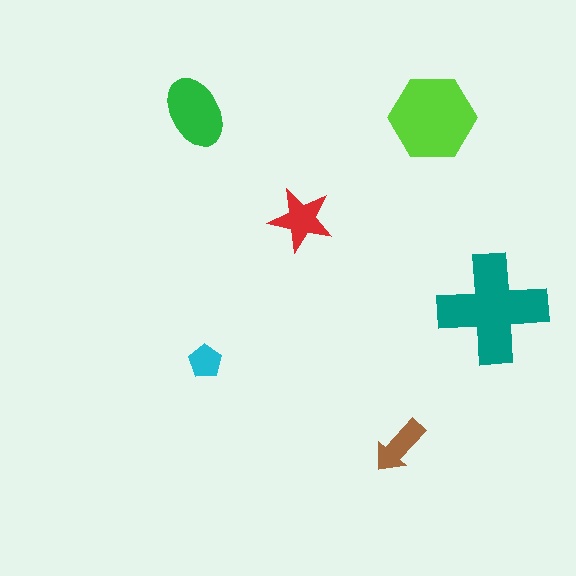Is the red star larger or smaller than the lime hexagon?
Smaller.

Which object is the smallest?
The cyan pentagon.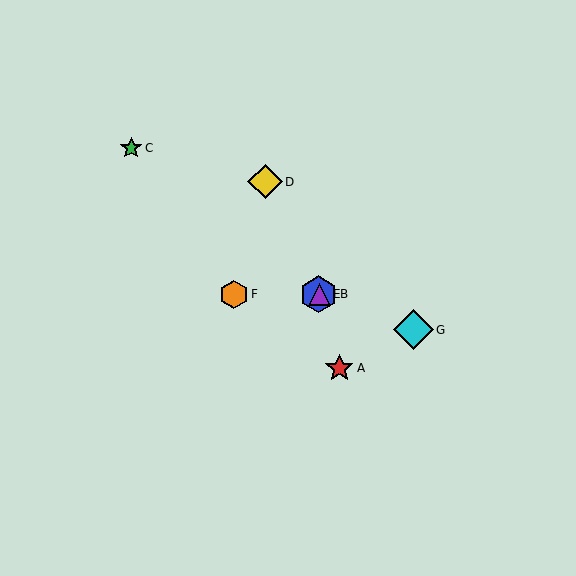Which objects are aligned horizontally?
Objects B, E, F are aligned horizontally.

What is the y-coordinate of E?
Object E is at y≈294.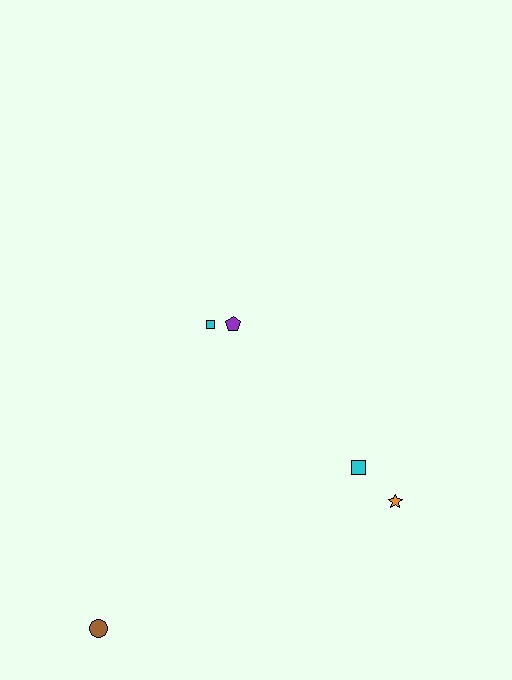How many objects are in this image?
There are 5 objects.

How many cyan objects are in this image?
There are 2 cyan objects.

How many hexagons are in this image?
There are no hexagons.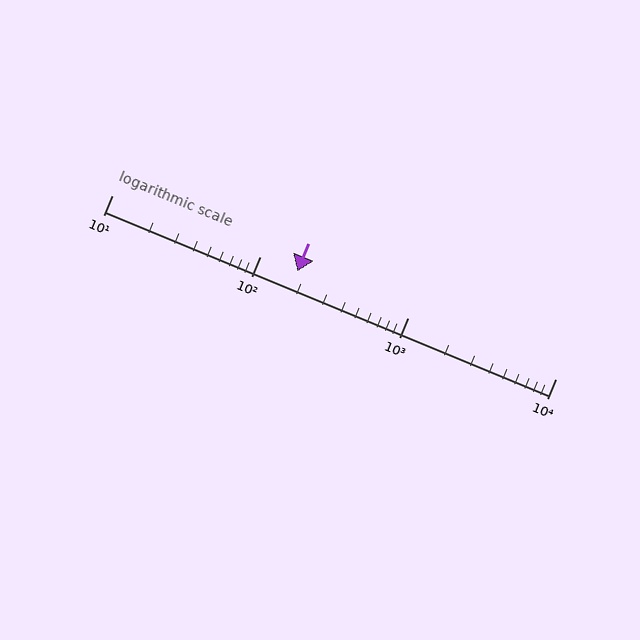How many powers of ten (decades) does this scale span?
The scale spans 3 decades, from 10 to 10000.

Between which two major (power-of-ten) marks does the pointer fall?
The pointer is between 100 and 1000.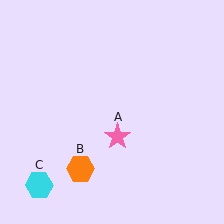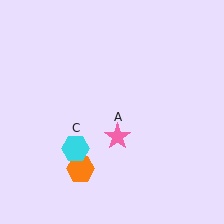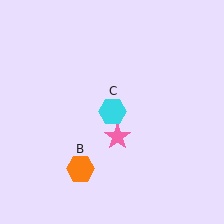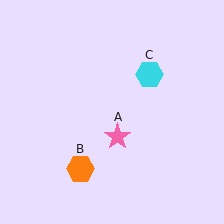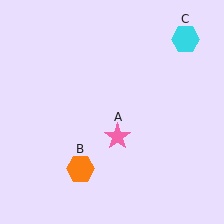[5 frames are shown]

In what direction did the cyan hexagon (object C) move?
The cyan hexagon (object C) moved up and to the right.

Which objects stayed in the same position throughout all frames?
Pink star (object A) and orange hexagon (object B) remained stationary.